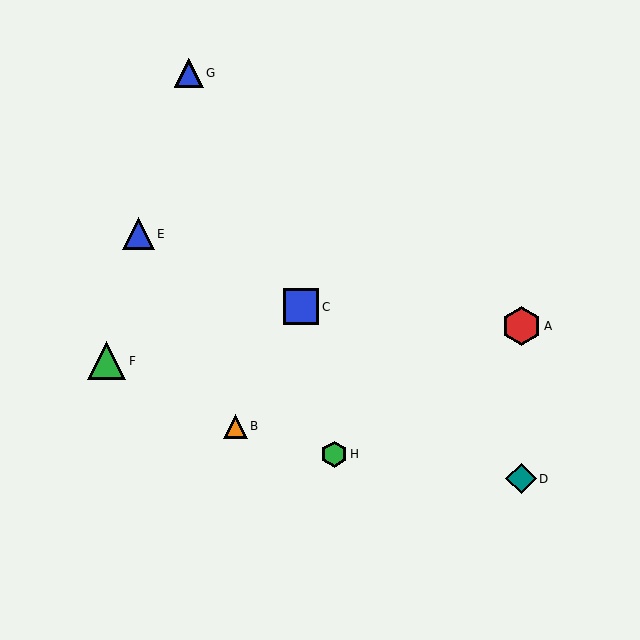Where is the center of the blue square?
The center of the blue square is at (301, 307).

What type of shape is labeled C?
Shape C is a blue square.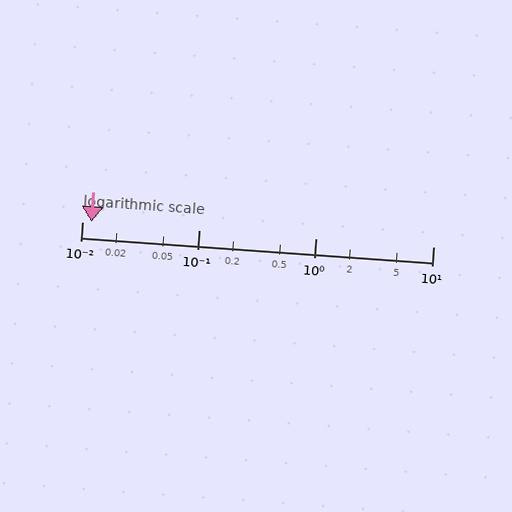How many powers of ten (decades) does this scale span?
The scale spans 3 decades, from 0.01 to 10.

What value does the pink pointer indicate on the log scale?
The pointer indicates approximately 0.012.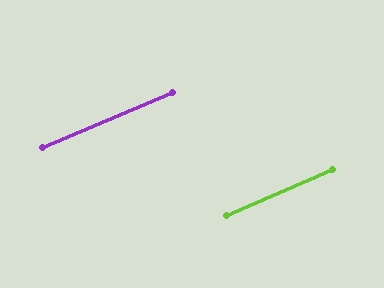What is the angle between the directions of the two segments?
Approximately 1 degree.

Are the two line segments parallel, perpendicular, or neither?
Parallel — their directions differ by only 0.7°.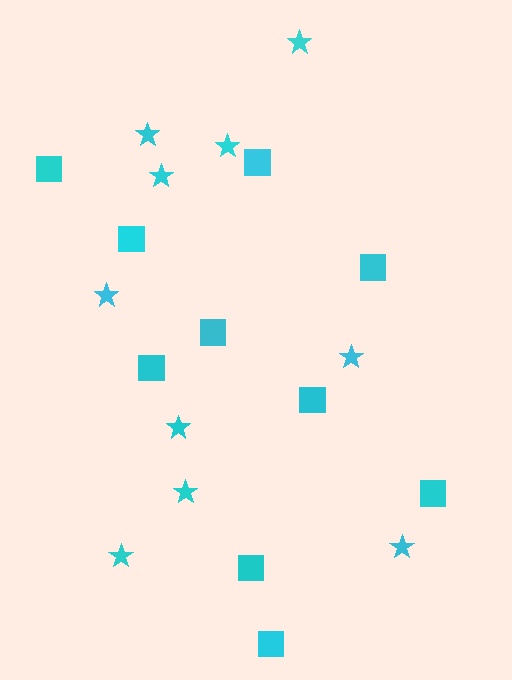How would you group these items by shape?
There are 2 groups: one group of squares (10) and one group of stars (10).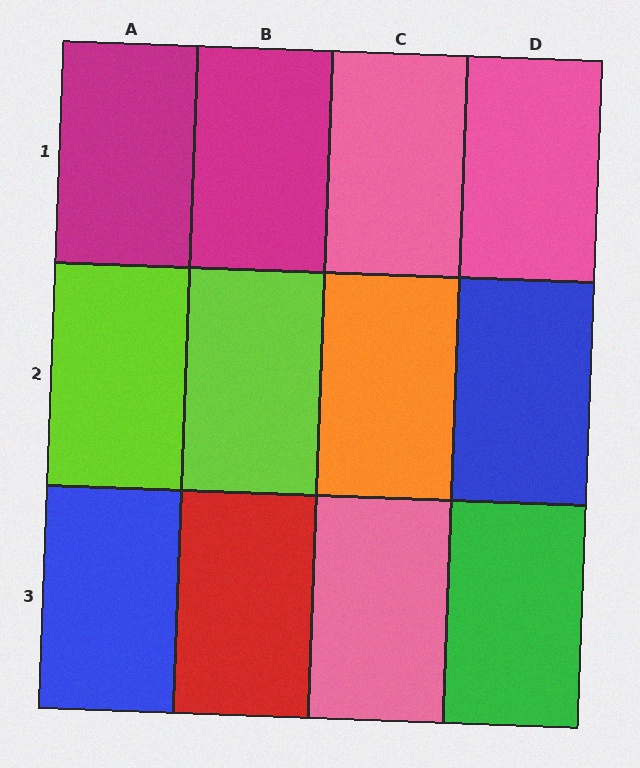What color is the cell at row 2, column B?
Lime.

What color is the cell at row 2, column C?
Orange.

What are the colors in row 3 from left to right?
Blue, red, pink, green.